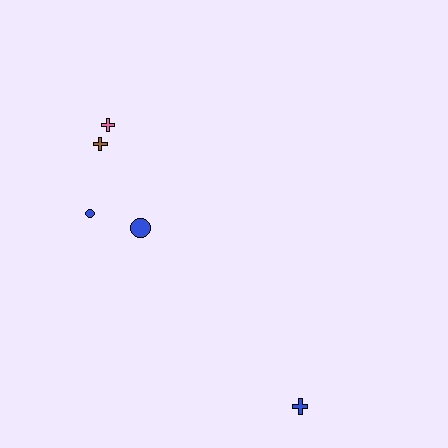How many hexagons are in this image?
There are no hexagons.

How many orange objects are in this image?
There are no orange objects.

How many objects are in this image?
There are 5 objects.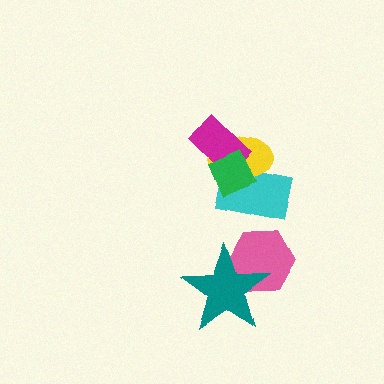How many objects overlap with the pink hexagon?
1 object overlaps with the pink hexagon.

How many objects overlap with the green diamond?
3 objects overlap with the green diamond.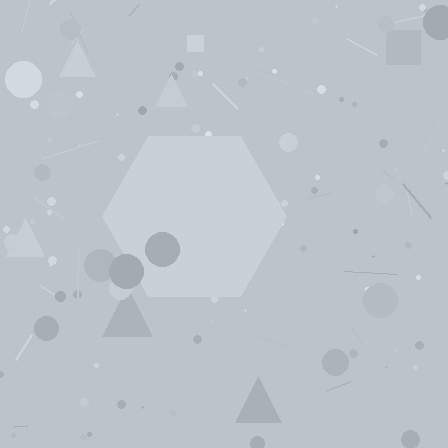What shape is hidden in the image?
A hexagon is hidden in the image.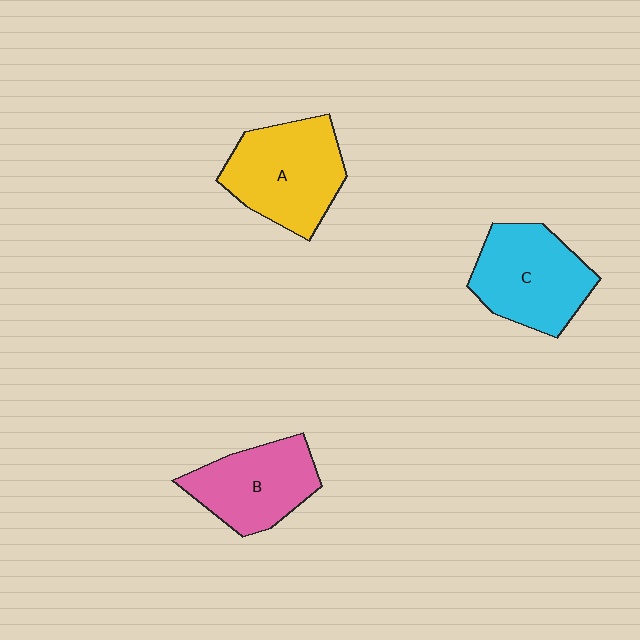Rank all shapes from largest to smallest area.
From largest to smallest: A (yellow), C (cyan), B (pink).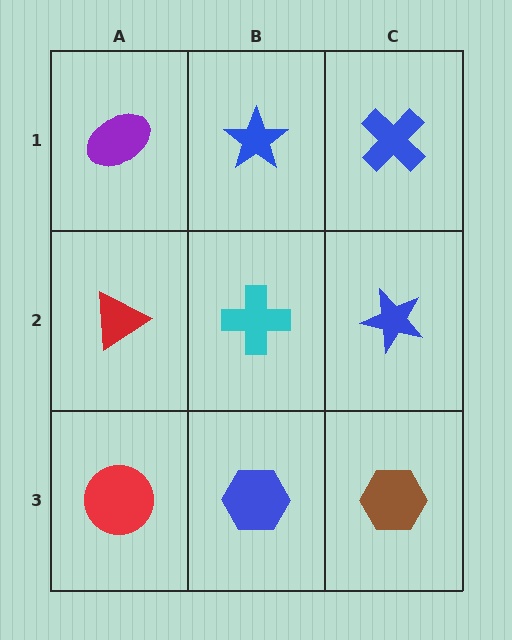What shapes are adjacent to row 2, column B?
A blue star (row 1, column B), a blue hexagon (row 3, column B), a red triangle (row 2, column A), a blue star (row 2, column C).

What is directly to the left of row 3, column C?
A blue hexagon.